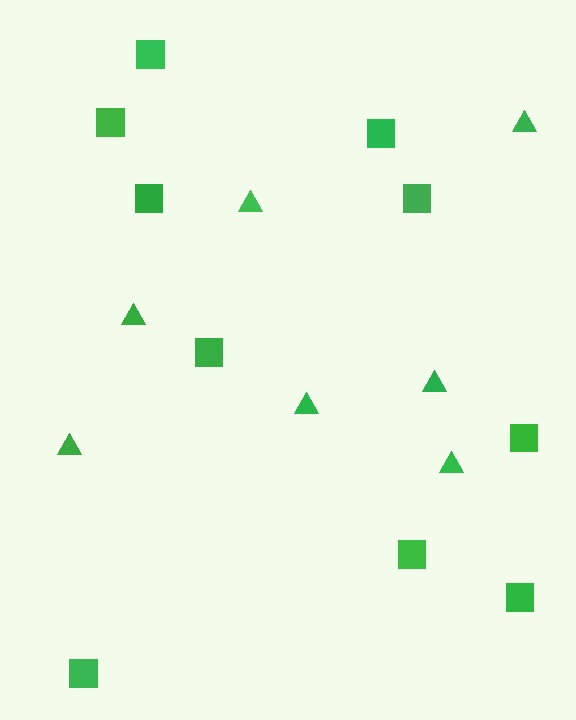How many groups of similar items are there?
There are 2 groups: one group of triangles (7) and one group of squares (10).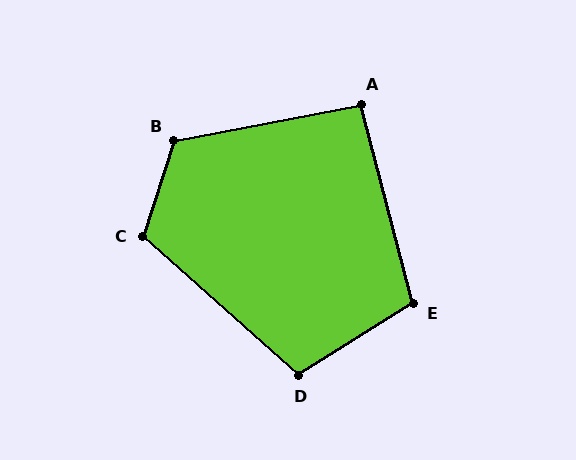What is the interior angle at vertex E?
Approximately 107 degrees (obtuse).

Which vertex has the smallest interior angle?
A, at approximately 94 degrees.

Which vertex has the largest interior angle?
B, at approximately 119 degrees.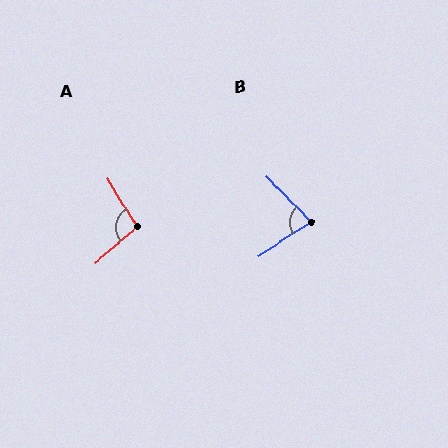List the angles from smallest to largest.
B (78°), A (99°).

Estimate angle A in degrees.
Approximately 99 degrees.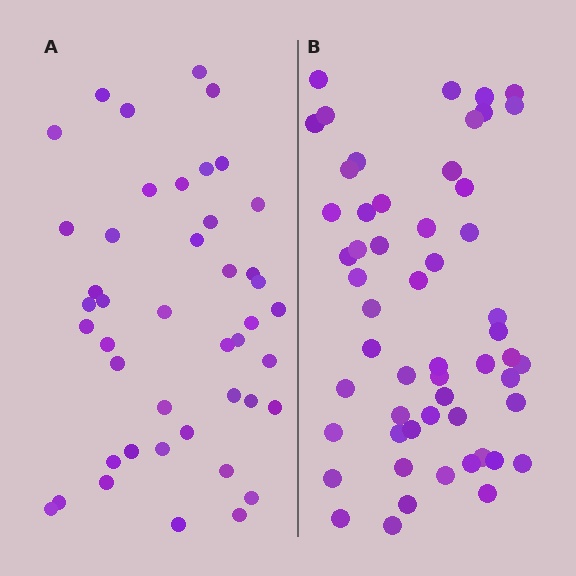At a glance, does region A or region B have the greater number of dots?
Region B (the right region) has more dots.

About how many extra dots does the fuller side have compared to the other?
Region B has roughly 12 or so more dots than region A.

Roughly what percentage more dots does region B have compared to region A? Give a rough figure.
About 25% more.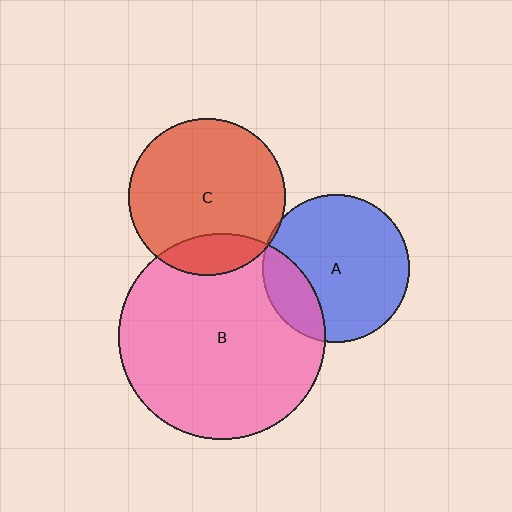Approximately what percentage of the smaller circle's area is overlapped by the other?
Approximately 15%.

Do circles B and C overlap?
Yes.